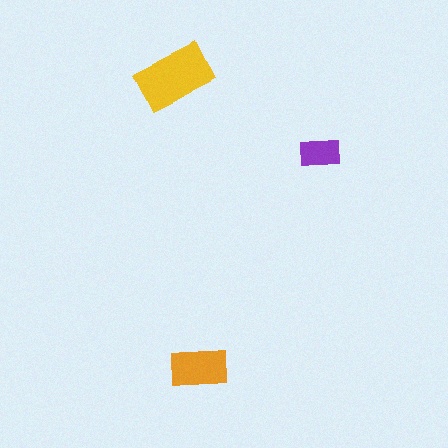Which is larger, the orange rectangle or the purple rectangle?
The orange one.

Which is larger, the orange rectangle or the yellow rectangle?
The yellow one.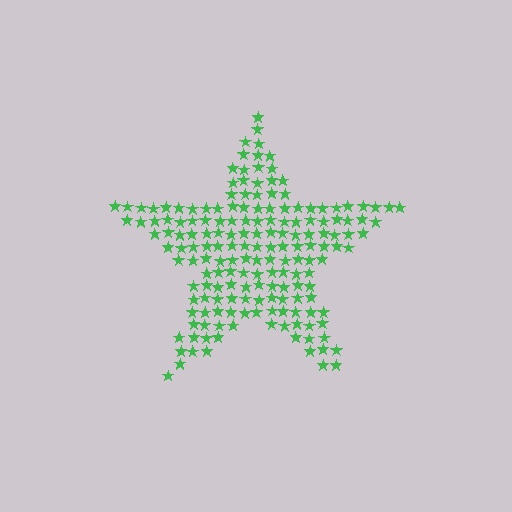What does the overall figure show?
The overall figure shows a star.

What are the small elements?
The small elements are stars.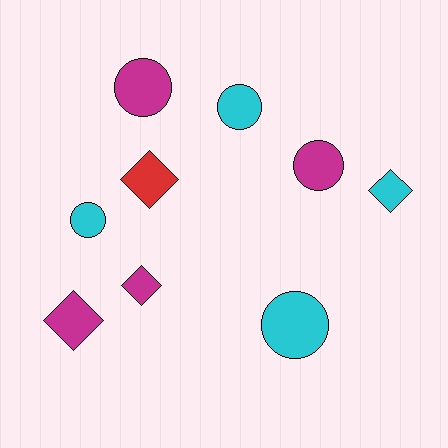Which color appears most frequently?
Cyan, with 4 objects.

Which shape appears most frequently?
Circle, with 5 objects.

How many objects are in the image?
There are 9 objects.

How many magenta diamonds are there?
There are 2 magenta diamonds.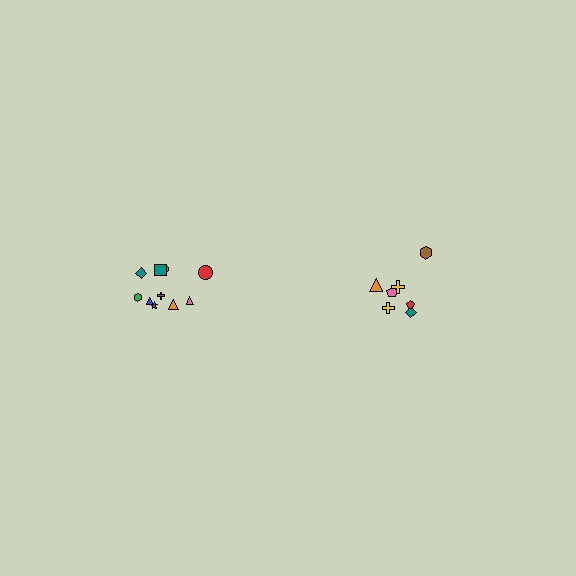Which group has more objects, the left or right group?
The left group.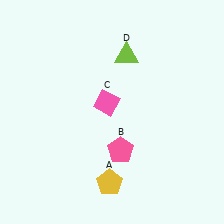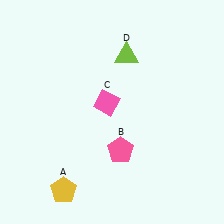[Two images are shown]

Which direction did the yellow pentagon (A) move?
The yellow pentagon (A) moved left.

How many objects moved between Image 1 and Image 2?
1 object moved between the two images.